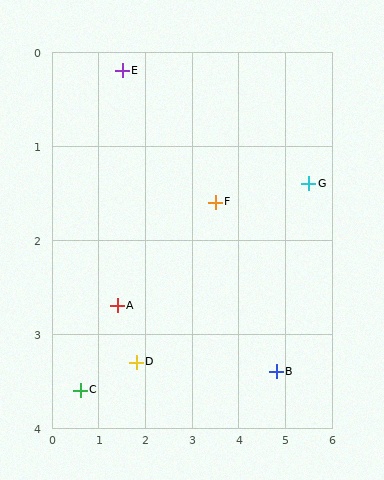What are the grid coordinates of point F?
Point F is at approximately (3.5, 1.6).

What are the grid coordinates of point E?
Point E is at approximately (1.5, 0.2).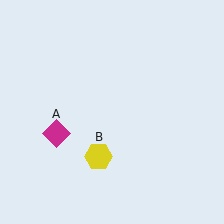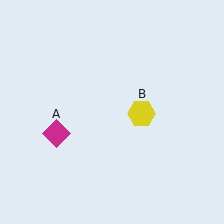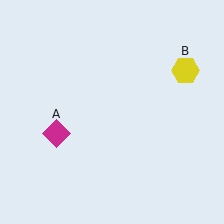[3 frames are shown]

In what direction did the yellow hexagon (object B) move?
The yellow hexagon (object B) moved up and to the right.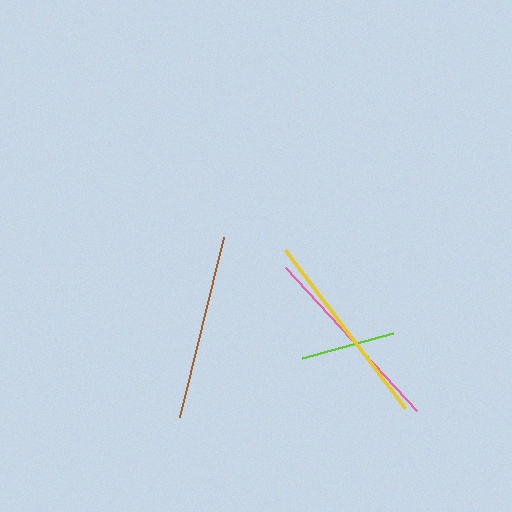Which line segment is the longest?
The yellow line is the longest at approximately 199 pixels.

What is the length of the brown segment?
The brown segment is approximately 186 pixels long.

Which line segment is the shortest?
The lime line is the shortest at approximately 94 pixels.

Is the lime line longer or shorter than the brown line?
The brown line is longer than the lime line.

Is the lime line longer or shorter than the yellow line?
The yellow line is longer than the lime line.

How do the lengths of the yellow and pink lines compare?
The yellow and pink lines are approximately the same length.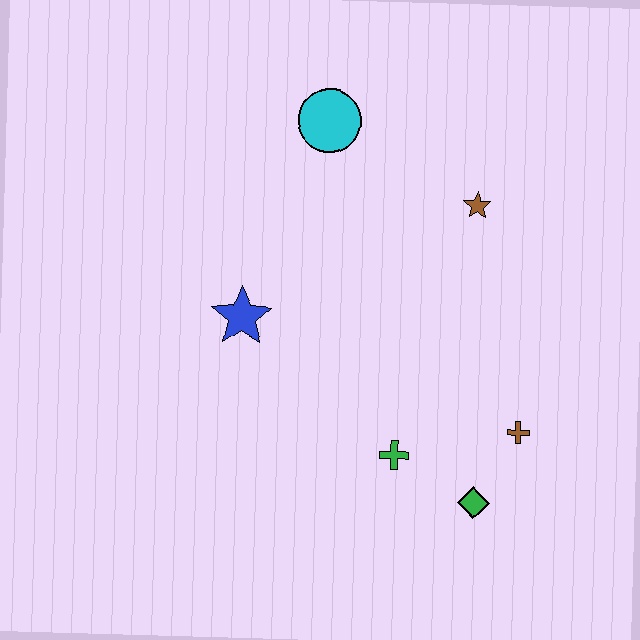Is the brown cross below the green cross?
No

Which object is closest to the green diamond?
The brown cross is closest to the green diamond.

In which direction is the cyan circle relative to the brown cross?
The cyan circle is above the brown cross.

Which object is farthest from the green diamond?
The cyan circle is farthest from the green diamond.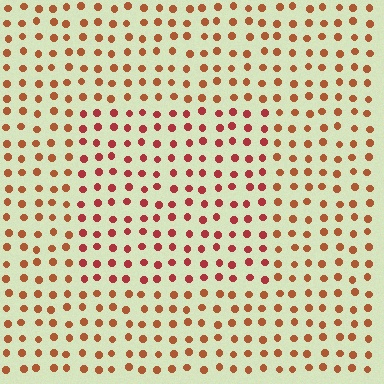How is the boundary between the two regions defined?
The boundary is defined purely by a slight shift in hue (about 25 degrees). Spacing, size, and orientation are identical on both sides.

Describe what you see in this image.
The image is filled with small brown elements in a uniform arrangement. A rectangle-shaped region is visible where the elements are tinted to a slightly different hue, forming a subtle color boundary.